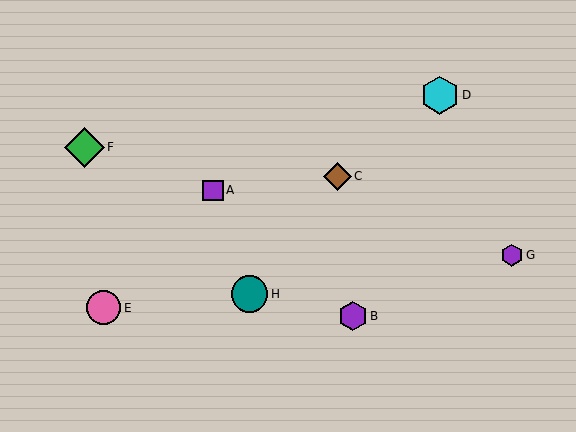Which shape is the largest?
The green diamond (labeled F) is the largest.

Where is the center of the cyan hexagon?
The center of the cyan hexagon is at (440, 95).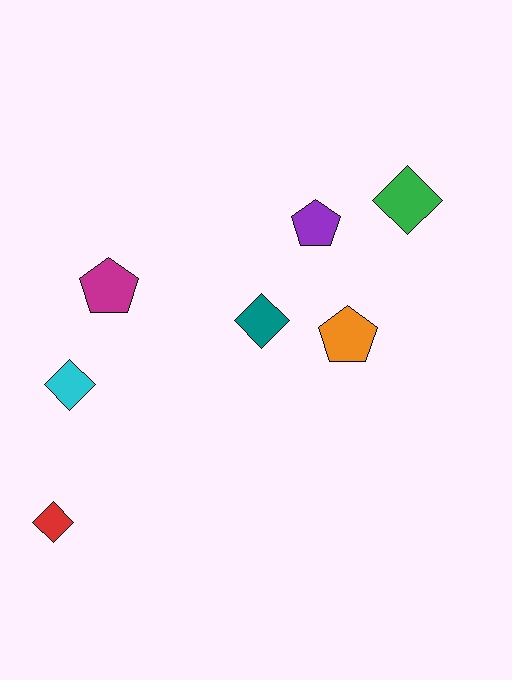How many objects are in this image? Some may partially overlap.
There are 7 objects.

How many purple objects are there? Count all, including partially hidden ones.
There is 1 purple object.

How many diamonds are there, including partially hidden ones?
There are 4 diamonds.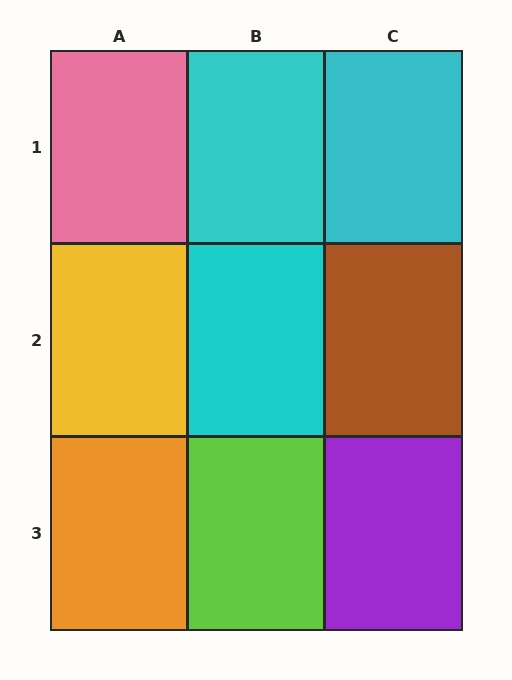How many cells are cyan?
3 cells are cyan.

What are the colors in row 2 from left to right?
Yellow, cyan, brown.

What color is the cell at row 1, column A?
Pink.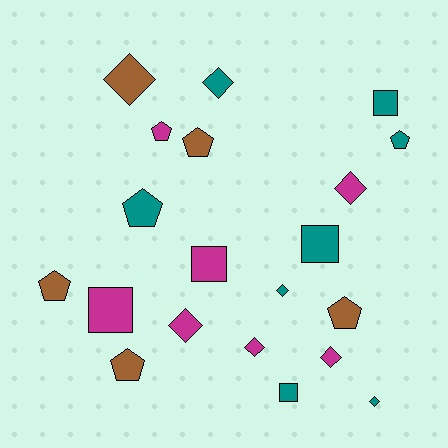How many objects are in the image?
There are 20 objects.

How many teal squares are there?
There are 3 teal squares.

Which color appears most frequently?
Teal, with 8 objects.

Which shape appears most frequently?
Diamond, with 8 objects.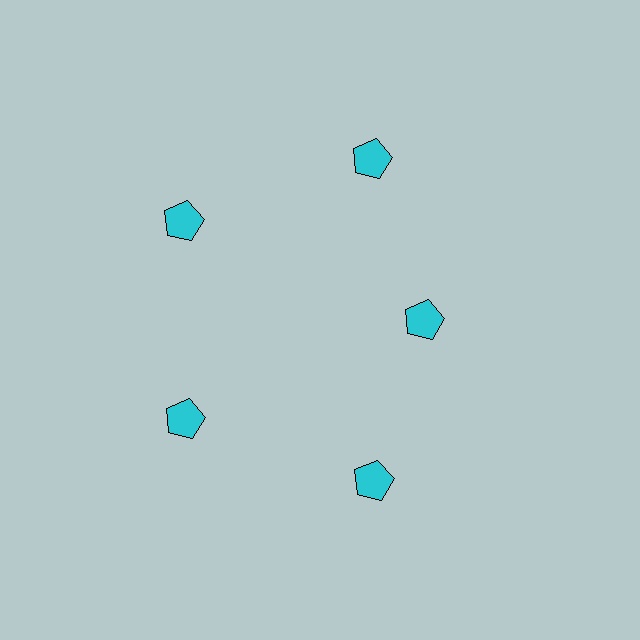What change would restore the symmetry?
The symmetry would be restored by moving it outward, back onto the ring so that all 5 pentagons sit at equal angles and equal distance from the center.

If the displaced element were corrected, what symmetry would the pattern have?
It would have 5-fold rotational symmetry — the pattern would map onto itself every 72 degrees.